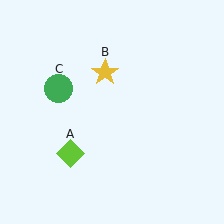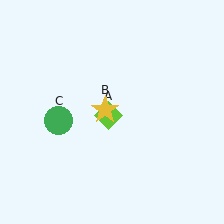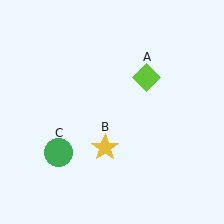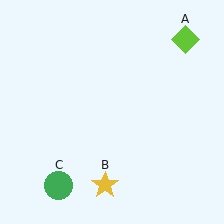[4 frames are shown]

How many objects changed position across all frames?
3 objects changed position: lime diamond (object A), yellow star (object B), green circle (object C).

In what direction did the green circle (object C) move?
The green circle (object C) moved down.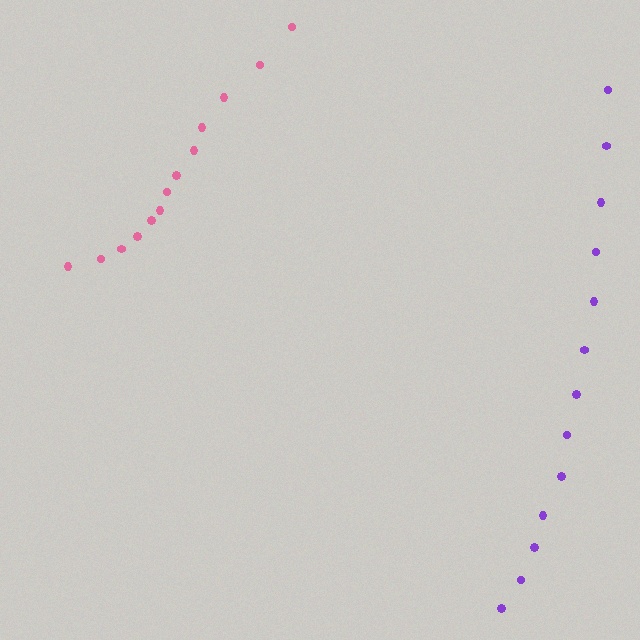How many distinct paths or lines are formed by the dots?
There are 2 distinct paths.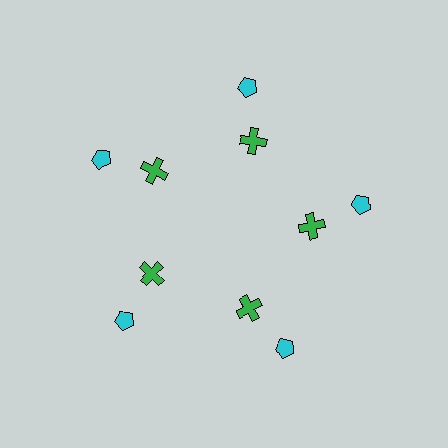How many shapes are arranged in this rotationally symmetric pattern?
There are 10 shapes, arranged in 5 groups of 2.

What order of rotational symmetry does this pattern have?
This pattern has 5-fold rotational symmetry.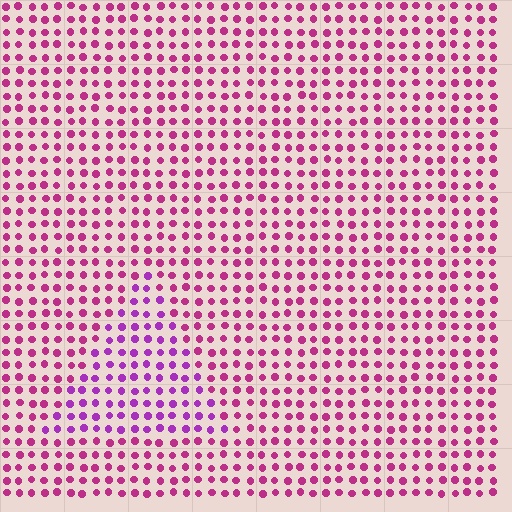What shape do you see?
I see a triangle.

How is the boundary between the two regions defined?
The boundary is defined purely by a slight shift in hue (about 31 degrees). Spacing, size, and orientation are identical on both sides.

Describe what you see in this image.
The image is filled with small magenta elements in a uniform arrangement. A triangle-shaped region is visible where the elements are tinted to a slightly different hue, forming a subtle color boundary.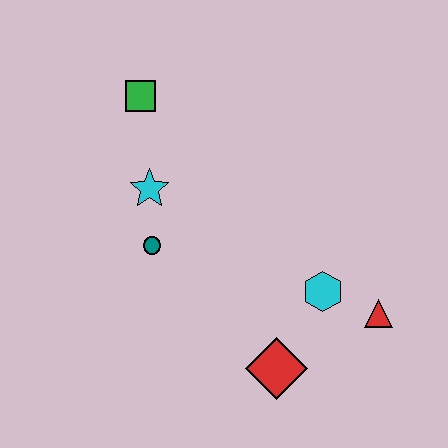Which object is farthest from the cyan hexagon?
The green square is farthest from the cyan hexagon.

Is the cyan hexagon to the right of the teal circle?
Yes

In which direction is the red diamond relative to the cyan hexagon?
The red diamond is below the cyan hexagon.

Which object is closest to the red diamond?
The cyan hexagon is closest to the red diamond.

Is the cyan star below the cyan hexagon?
No